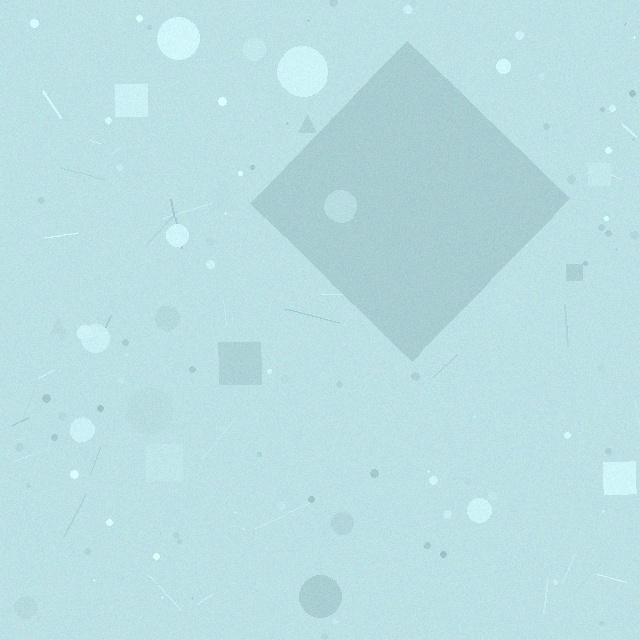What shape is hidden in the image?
A diamond is hidden in the image.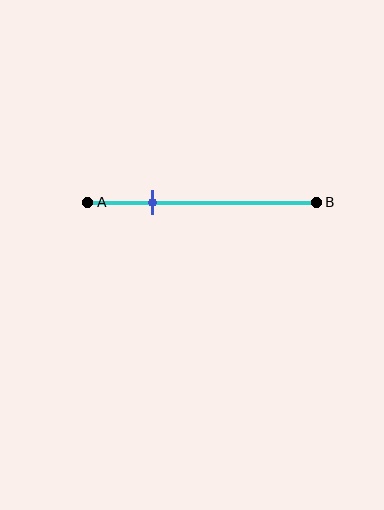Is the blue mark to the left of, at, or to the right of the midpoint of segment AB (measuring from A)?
The blue mark is to the left of the midpoint of segment AB.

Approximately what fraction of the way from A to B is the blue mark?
The blue mark is approximately 30% of the way from A to B.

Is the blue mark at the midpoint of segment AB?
No, the mark is at about 30% from A, not at the 50% midpoint.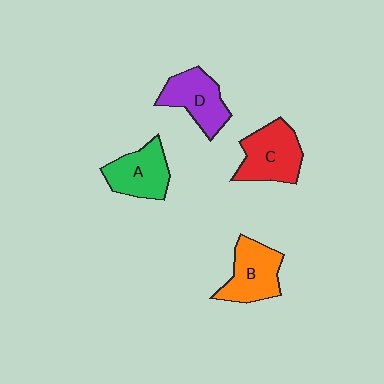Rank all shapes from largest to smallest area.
From largest to smallest: C (red), B (orange), D (purple), A (green).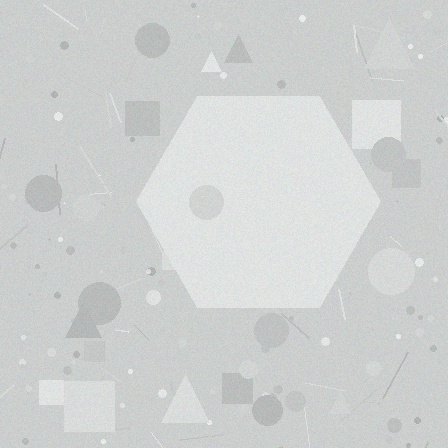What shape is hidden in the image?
A hexagon is hidden in the image.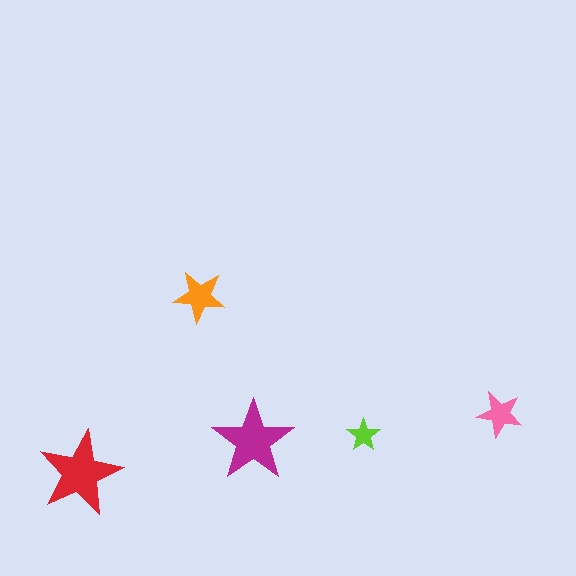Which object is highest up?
The orange star is topmost.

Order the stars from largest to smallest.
the red one, the magenta one, the orange one, the pink one, the lime one.